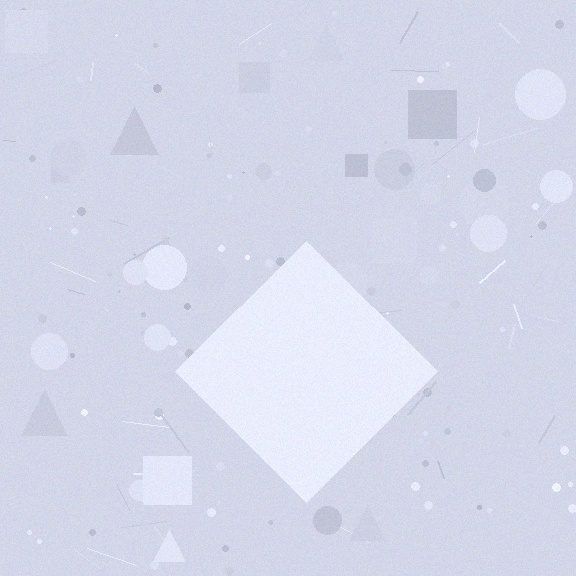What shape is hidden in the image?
A diamond is hidden in the image.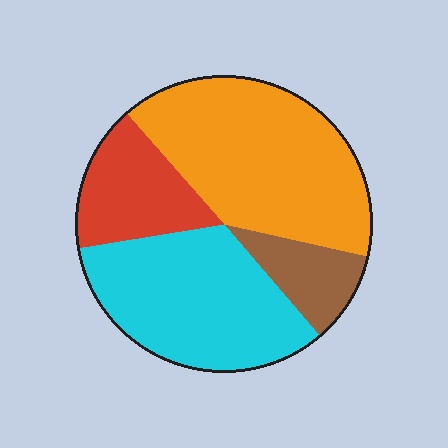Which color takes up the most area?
Orange, at roughly 40%.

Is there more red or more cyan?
Cyan.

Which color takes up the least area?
Brown, at roughly 10%.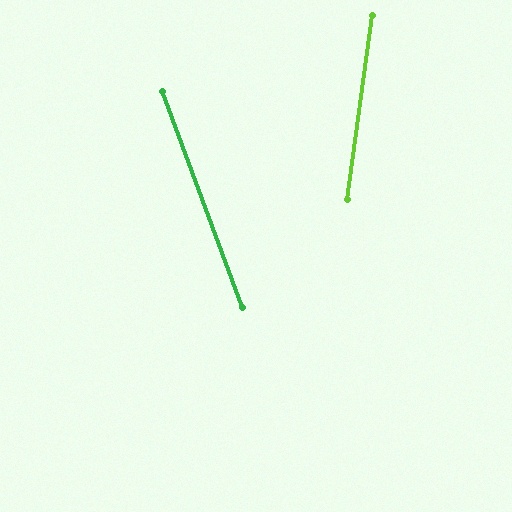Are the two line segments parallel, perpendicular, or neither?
Neither parallel nor perpendicular — they differ by about 28°.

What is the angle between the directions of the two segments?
Approximately 28 degrees.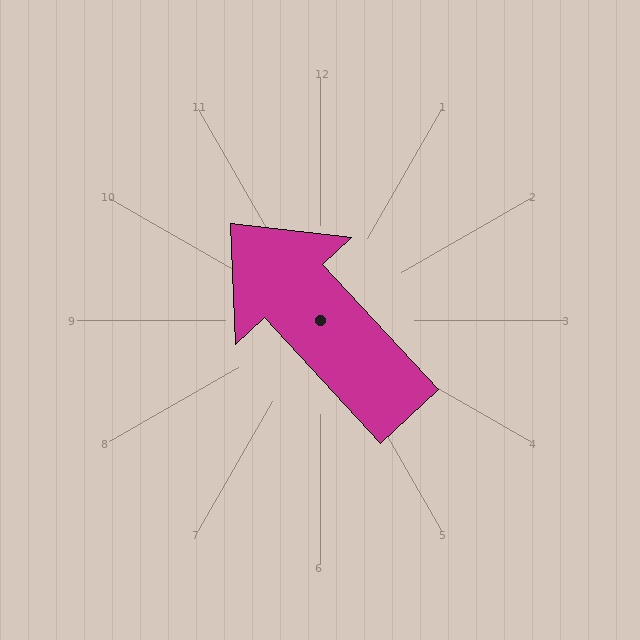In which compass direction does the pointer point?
Northwest.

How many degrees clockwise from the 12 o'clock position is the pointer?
Approximately 317 degrees.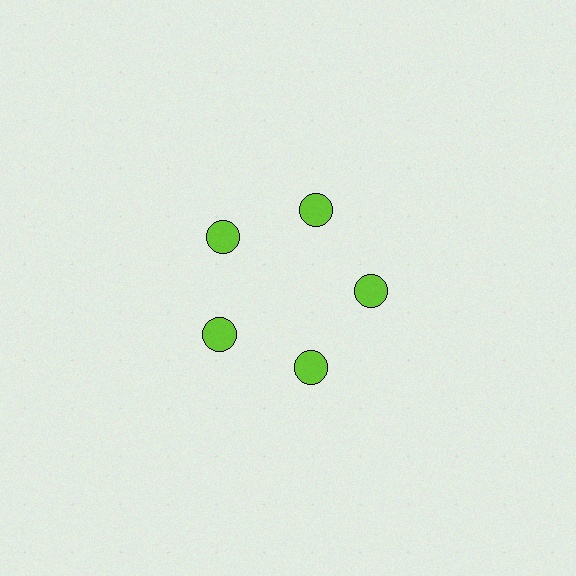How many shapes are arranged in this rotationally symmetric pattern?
There are 5 shapes, arranged in 5 groups of 1.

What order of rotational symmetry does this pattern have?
This pattern has 5-fold rotational symmetry.